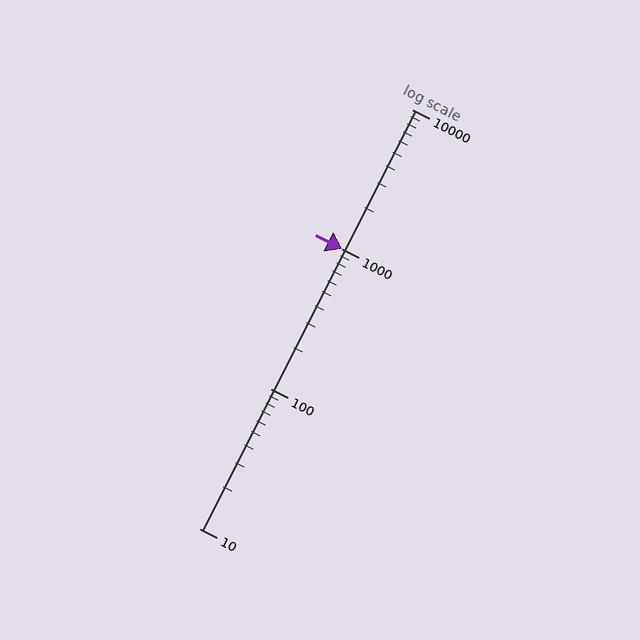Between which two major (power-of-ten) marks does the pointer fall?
The pointer is between 1000 and 10000.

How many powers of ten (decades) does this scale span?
The scale spans 3 decades, from 10 to 10000.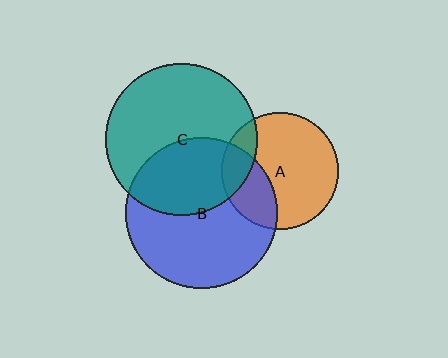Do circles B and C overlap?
Yes.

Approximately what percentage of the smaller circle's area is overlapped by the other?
Approximately 40%.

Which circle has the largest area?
Circle C (teal).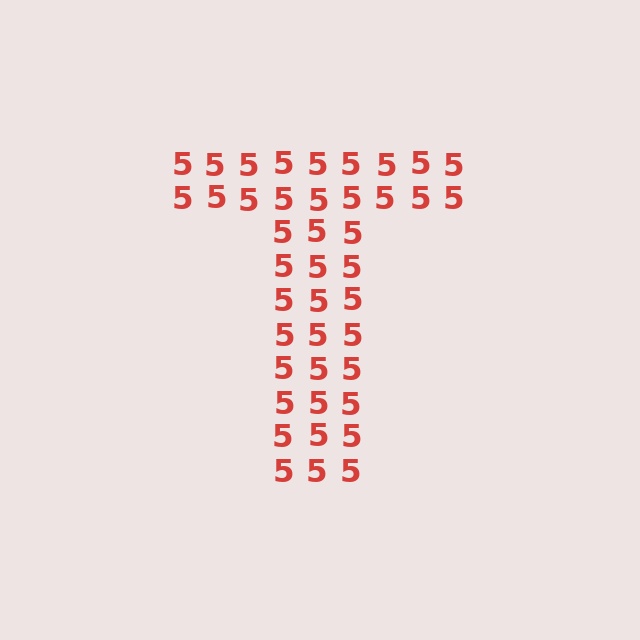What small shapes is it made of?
It is made of small digit 5's.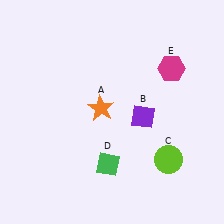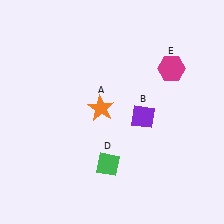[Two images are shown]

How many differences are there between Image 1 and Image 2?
There is 1 difference between the two images.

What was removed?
The lime circle (C) was removed in Image 2.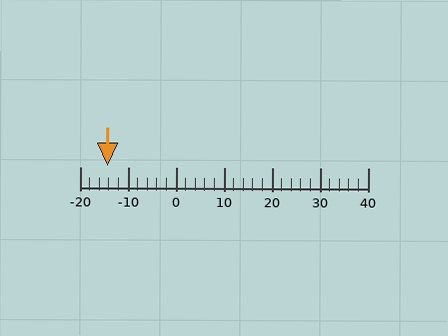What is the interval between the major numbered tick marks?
The major tick marks are spaced 10 units apart.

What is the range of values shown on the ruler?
The ruler shows values from -20 to 40.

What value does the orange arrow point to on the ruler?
The orange arrow points to approximately -14.